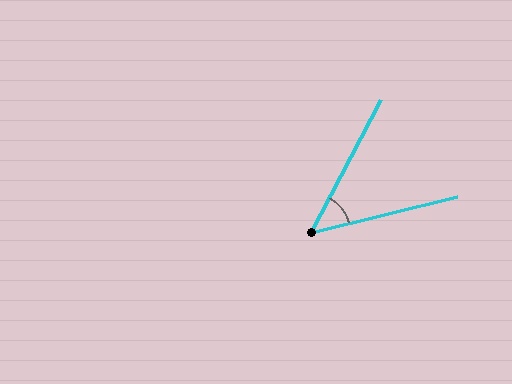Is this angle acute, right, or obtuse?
It is acute.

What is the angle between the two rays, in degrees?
Approximately 48 degrees.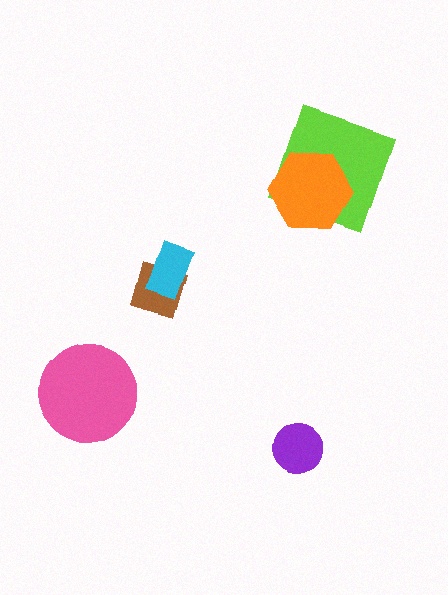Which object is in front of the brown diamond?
The cyan rectangle is in front of the brown diamond.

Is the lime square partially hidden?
Yes, it is partially covered by another shape.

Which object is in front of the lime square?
The orange hexagon is in front of the lime square.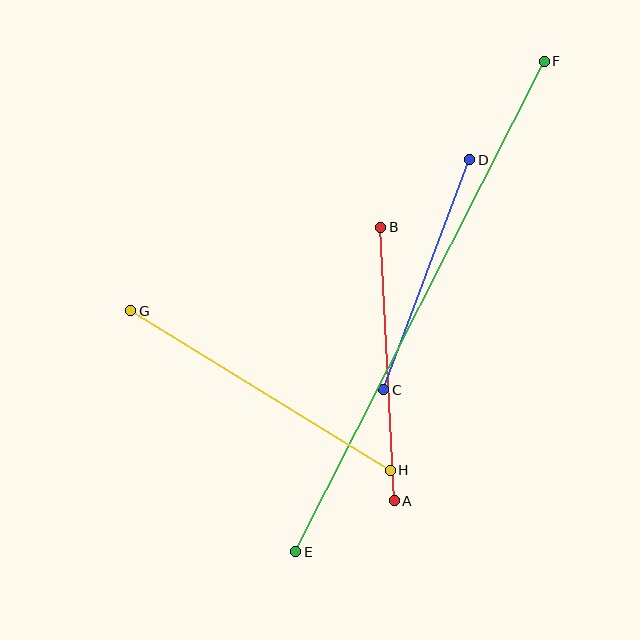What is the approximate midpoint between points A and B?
The midpoint is at approximately (388, 364) pixels.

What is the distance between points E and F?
The distance is approximately 550 pixels.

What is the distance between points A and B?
The distance is approximately 274 pixels.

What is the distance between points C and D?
The distance is approximately 246 pixels.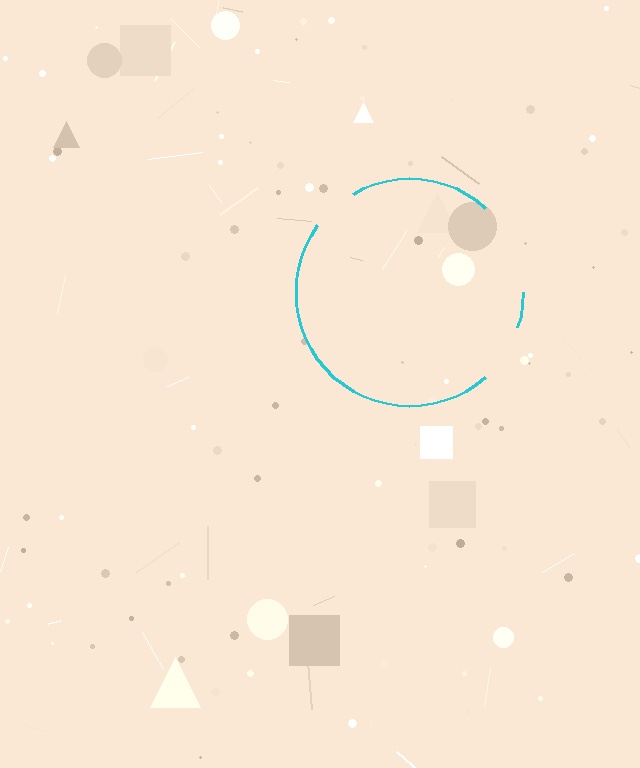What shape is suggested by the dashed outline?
The dashed outline suggests a circle.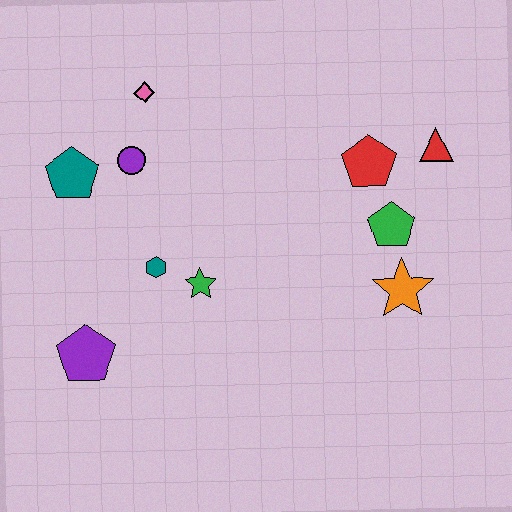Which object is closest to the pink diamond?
The purple circle is closest to the pink diamond.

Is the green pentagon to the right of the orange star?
No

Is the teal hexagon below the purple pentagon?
No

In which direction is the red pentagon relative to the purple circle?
The red pentagon is to the right of the purple circle.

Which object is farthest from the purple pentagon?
The red triangle is farthest from the purple pentagon.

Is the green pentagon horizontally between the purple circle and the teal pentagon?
No